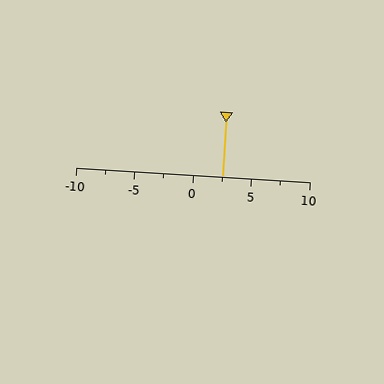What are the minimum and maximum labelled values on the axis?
The axis runs from -10 to 10.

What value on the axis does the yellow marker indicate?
The marker indicates approximately 2.5.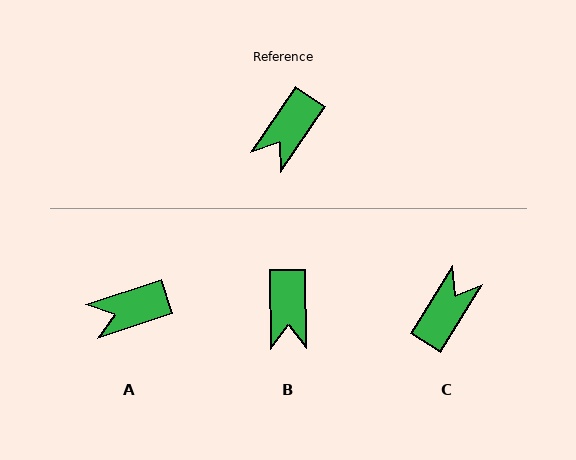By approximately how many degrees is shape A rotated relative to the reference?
Approximately 37 degrees clockwise.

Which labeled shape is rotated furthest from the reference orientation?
C, about 178 degrees away.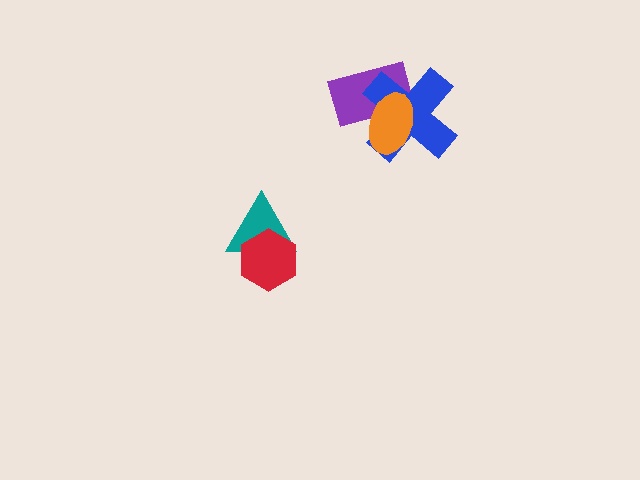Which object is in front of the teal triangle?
The red hexagon is in front of the teal triangle.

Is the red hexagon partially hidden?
No, no other shape covers it.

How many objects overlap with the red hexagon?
1 object overlaps with the red hexagon.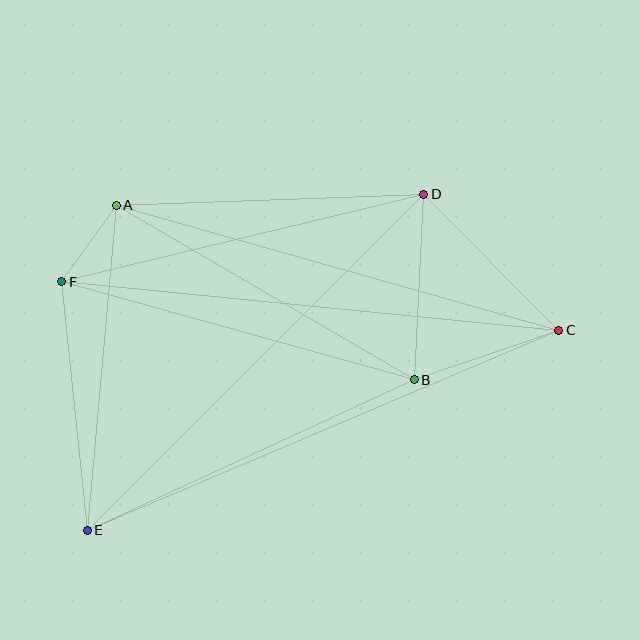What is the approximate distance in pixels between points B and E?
The distance between B and E is approximately 360 pixels.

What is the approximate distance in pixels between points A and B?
The distance between A and B is approximately 345 pixels.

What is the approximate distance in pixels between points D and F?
The distance between D and F is approximately 372 pixels.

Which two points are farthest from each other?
Points C and E are farthest from each other.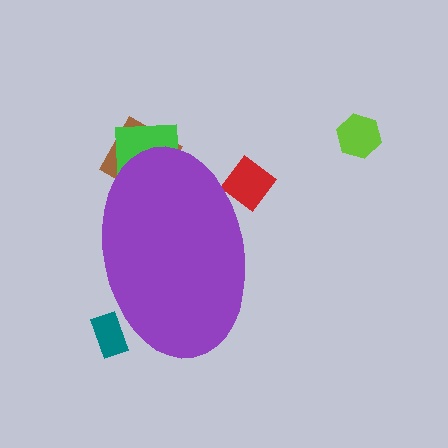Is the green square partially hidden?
Yes, the green square is partially hidden behind the purple ellipse.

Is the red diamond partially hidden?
Yes, the red diamond is partially hidden behind the purple ellipse.